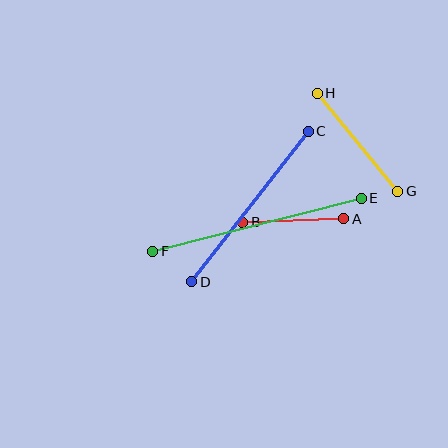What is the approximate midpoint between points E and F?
The midpoint is at approximately (257, 225) pixels.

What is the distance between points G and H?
The distance is approximately 127 pixels.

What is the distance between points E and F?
The distance is approximately 215 pixels.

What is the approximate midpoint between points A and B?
The midpoint is at approximately (293, 221) pixels.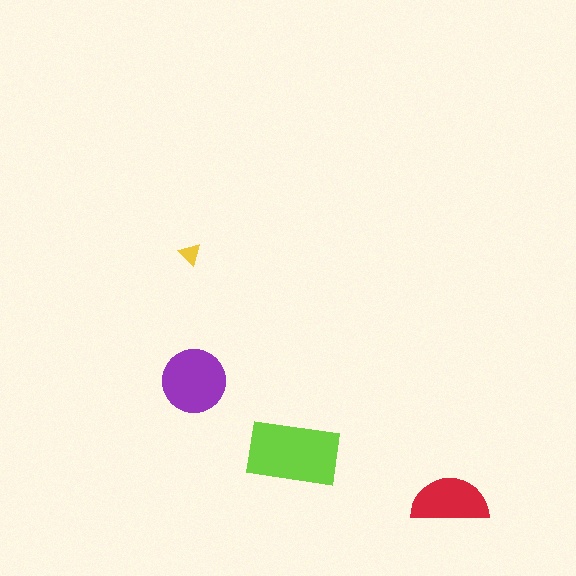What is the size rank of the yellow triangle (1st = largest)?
4th.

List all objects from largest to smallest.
The lime rectangle, the purple circle, the red semicircle, the yellow triangle.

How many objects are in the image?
There are 4 objects in the image.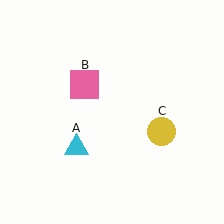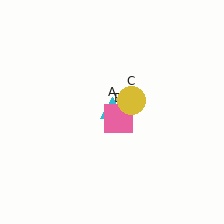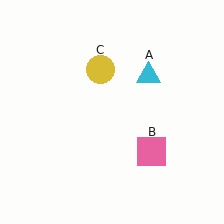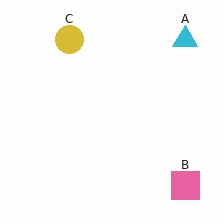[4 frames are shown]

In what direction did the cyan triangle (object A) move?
The cyan triangle (object A) moved up and to the right.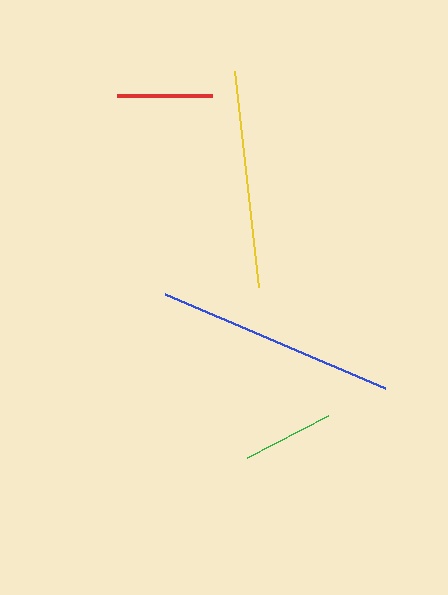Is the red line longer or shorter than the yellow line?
The yellow line is longer than the red line.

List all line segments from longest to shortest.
From longest to shortest: blue, yellow, red, green.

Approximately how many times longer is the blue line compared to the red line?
The blue line is approximately 2.5 times the length of the red line.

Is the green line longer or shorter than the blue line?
The blue line is longer than the green line.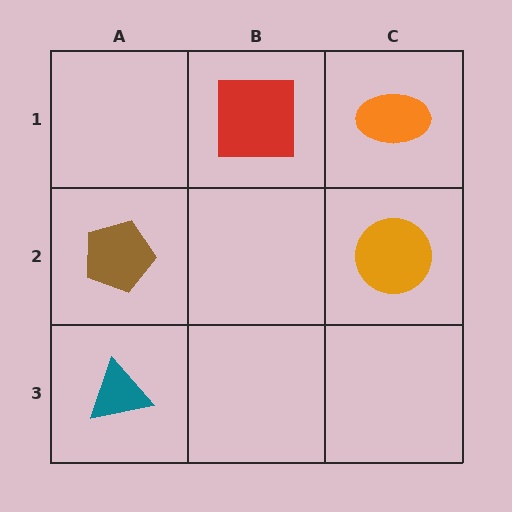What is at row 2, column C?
An orange circle.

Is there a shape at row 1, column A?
No, that cell is empty.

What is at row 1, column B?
A red square.